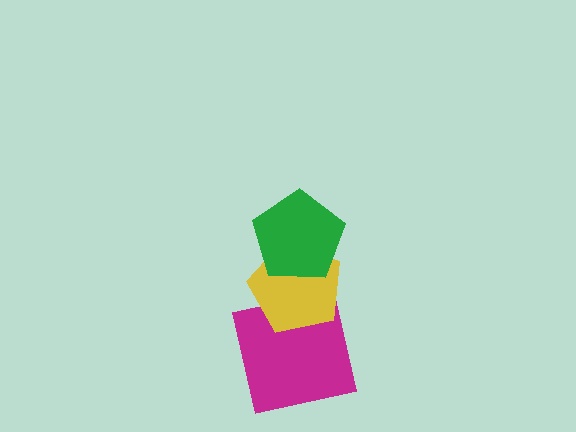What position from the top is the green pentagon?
The green pentagon is 1st from the top.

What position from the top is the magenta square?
The magenta square is 3rd from the top.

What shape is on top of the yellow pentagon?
The green pentagon is on top of the yellow pentagon.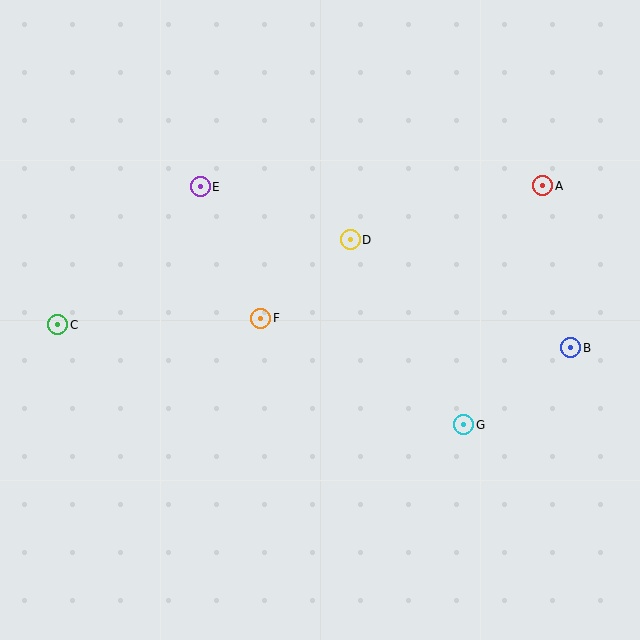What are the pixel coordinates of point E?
Point E is at (200, 187).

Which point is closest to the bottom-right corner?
Point G is closest to the bottom-right corner.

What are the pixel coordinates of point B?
Point B is at (571, 348).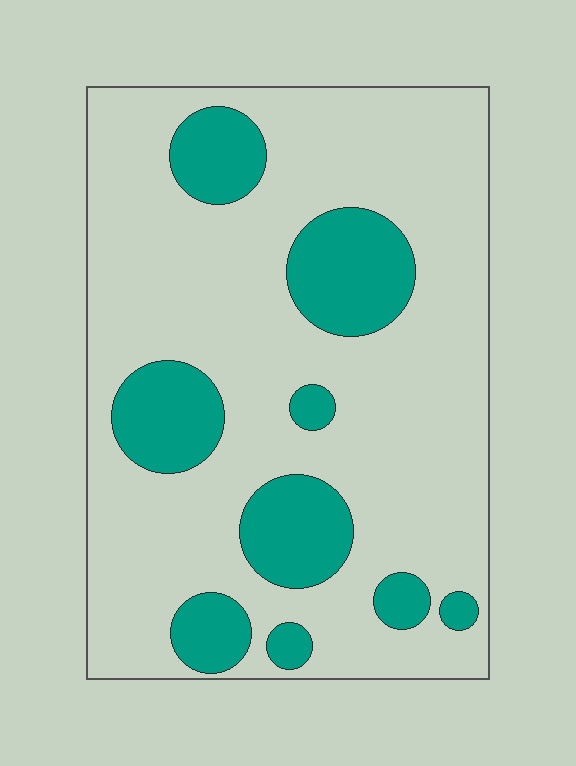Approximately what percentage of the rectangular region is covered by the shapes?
Approximately 25%.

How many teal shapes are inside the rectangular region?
9.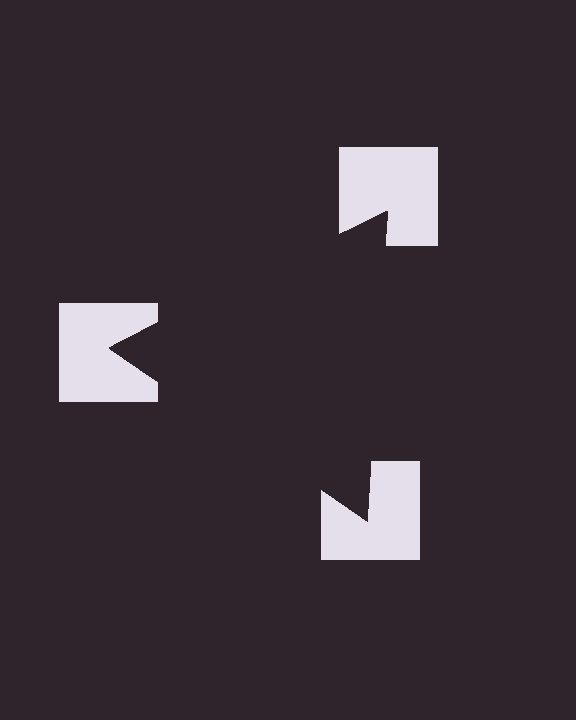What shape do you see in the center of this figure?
An illusory triangle — its edges are inferred from the aligned wedge cuts in the notched squares, not physically drawn.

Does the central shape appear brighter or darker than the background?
It typically appears slightly darker than the background, even though no actual brightness change is drawn.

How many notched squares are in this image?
There are 3 — one at each vertex of the illusory triangle.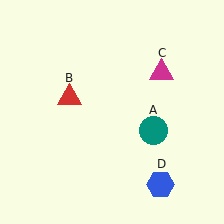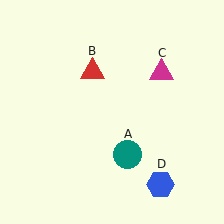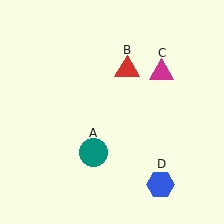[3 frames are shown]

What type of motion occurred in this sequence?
The teal circle (object A), red triangle (object B) rotated clockwise around the center of the scene.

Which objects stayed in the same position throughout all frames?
Magenta triangle (object C) and blue hexagon (object D) remained stationary.